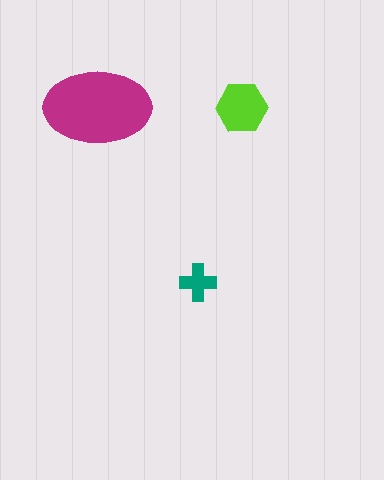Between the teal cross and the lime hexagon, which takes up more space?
The lime hexagon.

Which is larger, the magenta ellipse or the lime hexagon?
The magenta ellipse.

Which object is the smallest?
The teal cross.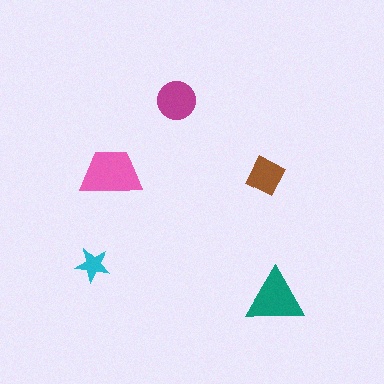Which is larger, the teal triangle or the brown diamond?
The teal triangle.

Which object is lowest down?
The teal triangle is bottommost.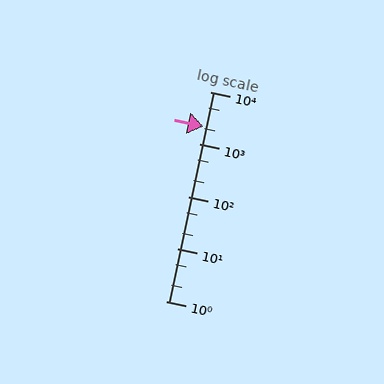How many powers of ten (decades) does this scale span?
The scale spans 4 decades, from 1 to 10000.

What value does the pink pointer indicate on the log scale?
The pointer indicates approximately 2200.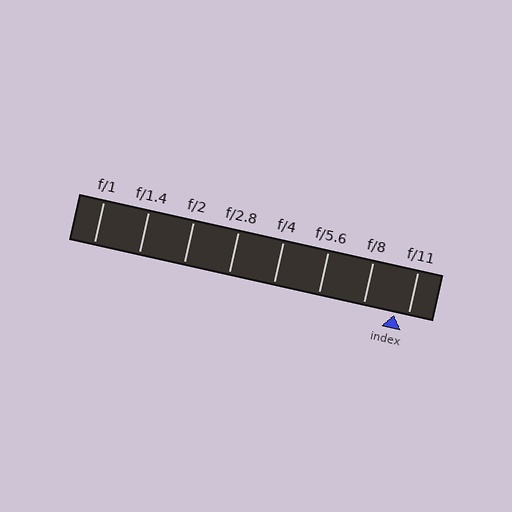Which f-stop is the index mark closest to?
The index mark is closest to f/11.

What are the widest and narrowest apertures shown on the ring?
The widest aperture shown is f/1 and the narrowest is f/11.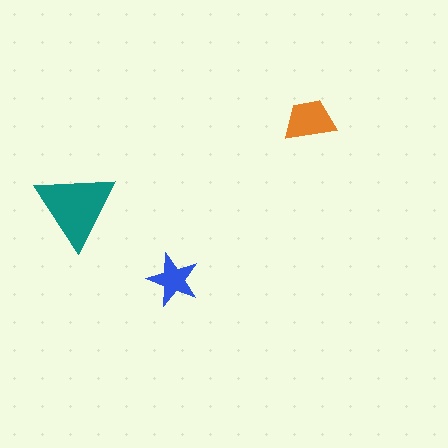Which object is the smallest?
The blue star.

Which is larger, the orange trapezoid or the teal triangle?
The teal triangle.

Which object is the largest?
The teal triangle.